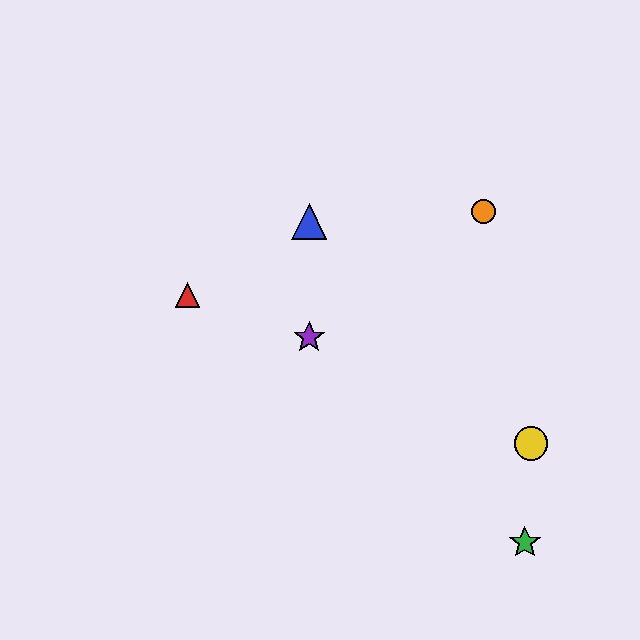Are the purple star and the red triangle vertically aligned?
No, the purple star is at x≈309 and the red triangle is at x≈188.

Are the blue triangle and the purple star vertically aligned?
Yes, both are at x≈309.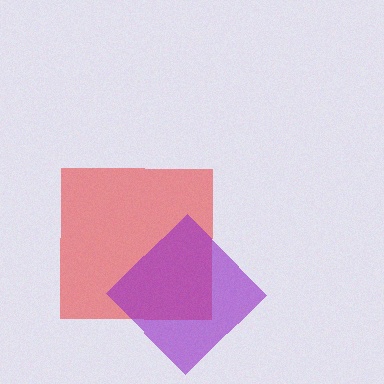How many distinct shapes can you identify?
There are 2 distinct shapes: a red square, a purple diamond.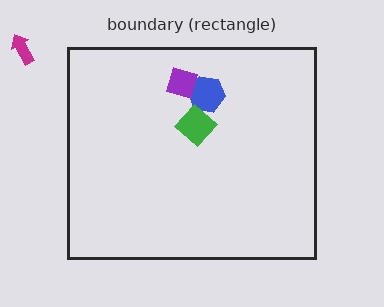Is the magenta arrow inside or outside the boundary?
Outside.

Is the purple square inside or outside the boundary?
Inside.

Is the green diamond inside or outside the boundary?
Inside.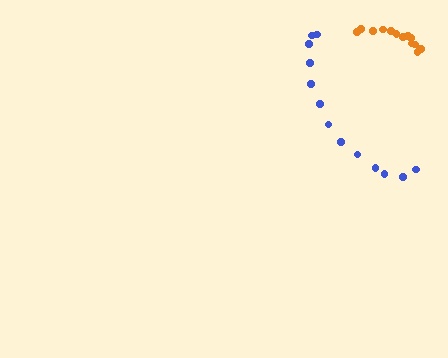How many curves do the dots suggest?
There are 2 distinct paths.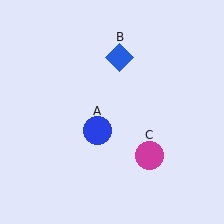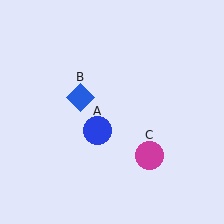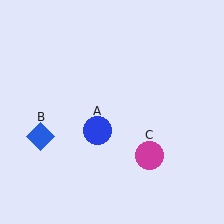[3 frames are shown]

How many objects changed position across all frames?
1 object changed position: blue diamond (object B).